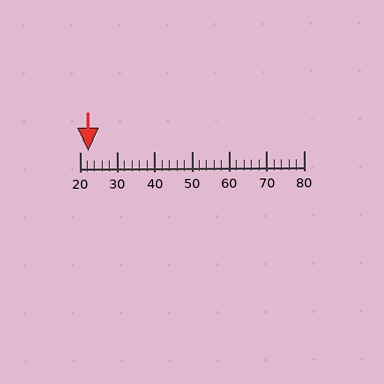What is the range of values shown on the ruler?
The ruler shows values from 20 to 80.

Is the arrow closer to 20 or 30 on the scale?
The arrow is closer to 20.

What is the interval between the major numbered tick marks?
The major tick marks are spaced 10 units apart.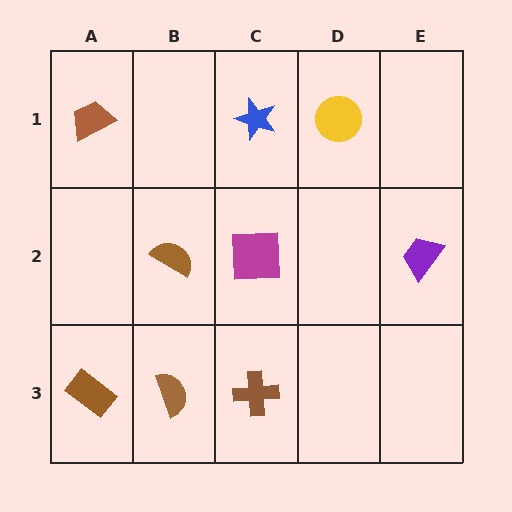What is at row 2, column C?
A magenta square.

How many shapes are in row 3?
3 shapes.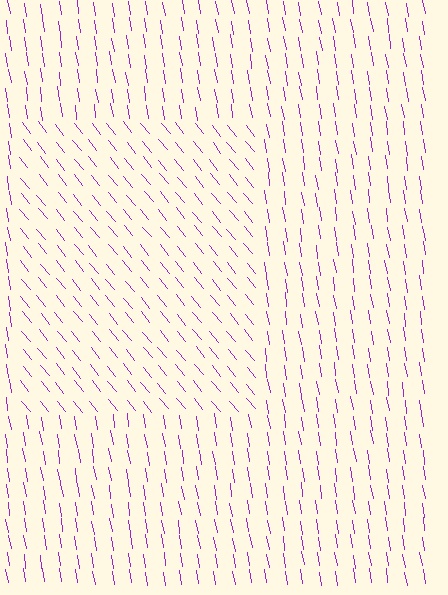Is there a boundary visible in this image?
Yes, there is a texture boundary formed by a change in line orientation.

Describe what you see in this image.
The image is filled with small purple line segments. A rectangle region in the image has lines oriented differently from the surrounding lines, creating a visible texture boundary.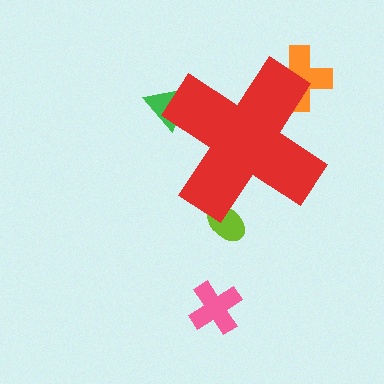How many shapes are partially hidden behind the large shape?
3 shapes are partially hidden.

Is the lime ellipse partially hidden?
Yes, the lime ellipse is partially hidden behind the red cross.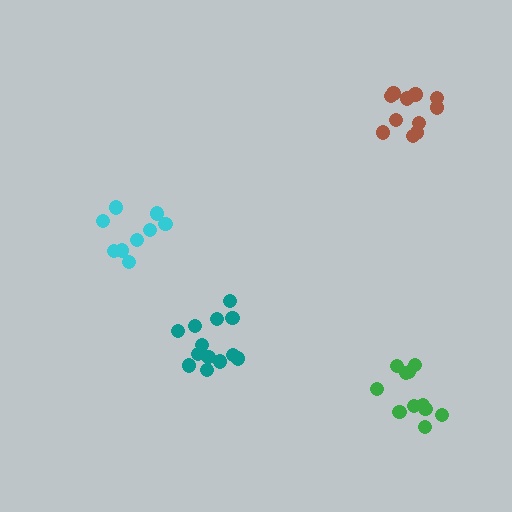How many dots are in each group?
Group 1: 11 dots, Group 2: 9 dots, Group 3: 13 dots, Group 4: 11 dots (44 total).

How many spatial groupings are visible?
There are 4 spatial groupings.